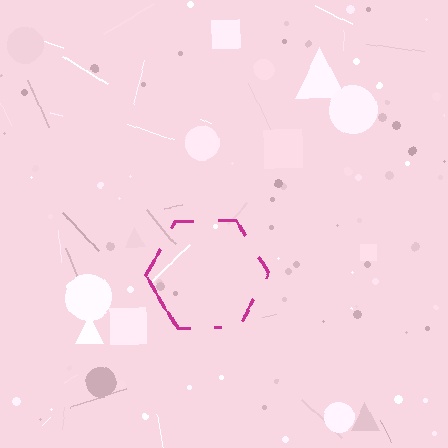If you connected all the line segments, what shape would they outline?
They would outline a hexagon.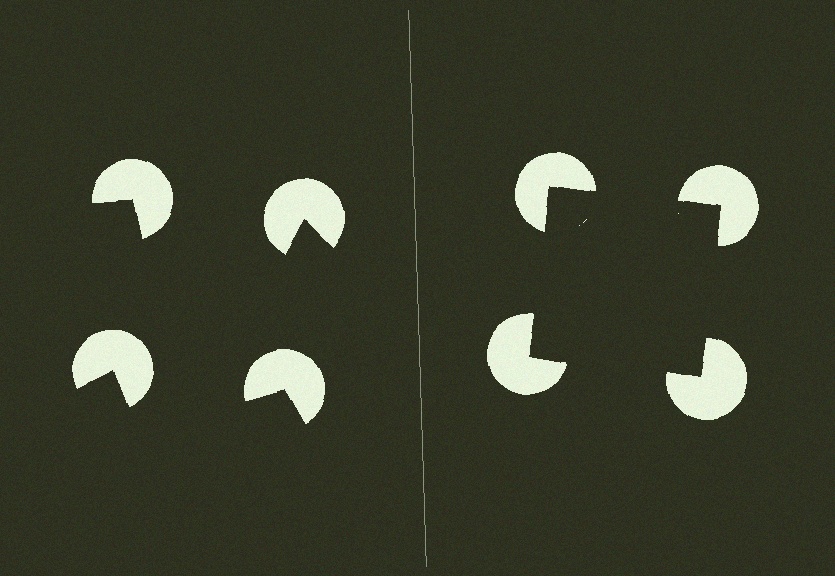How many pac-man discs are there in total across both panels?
8 — 4 on each side.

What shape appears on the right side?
An illusory square.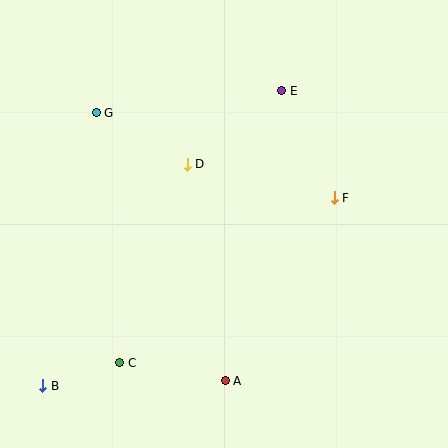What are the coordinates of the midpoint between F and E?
The midpoint between F and E is at (308, 144).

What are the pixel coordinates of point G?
Point G is at (96, 113).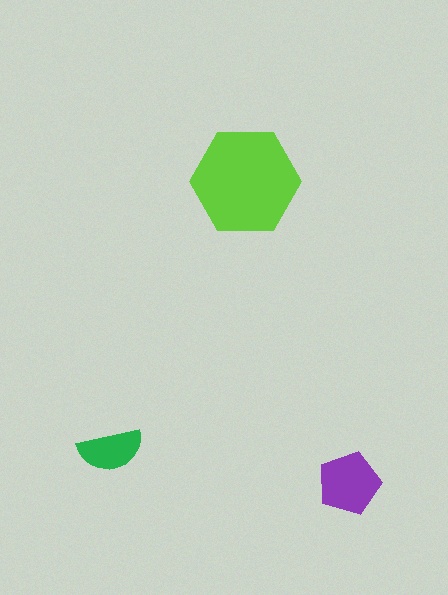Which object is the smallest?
The green semicircle.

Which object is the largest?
The lime hexagon.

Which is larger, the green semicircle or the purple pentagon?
The purple pentagon.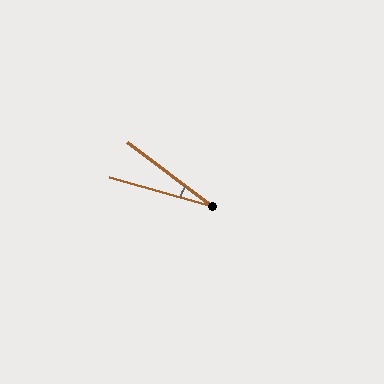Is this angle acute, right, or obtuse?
It is acute.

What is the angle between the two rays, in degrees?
Approximately 21 degrees.